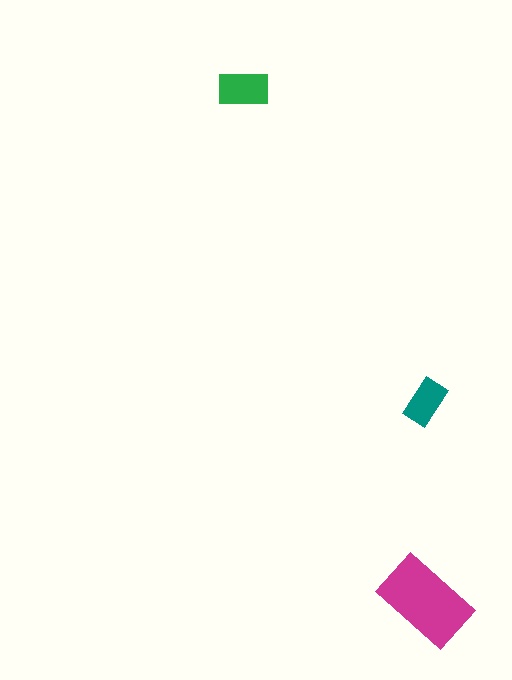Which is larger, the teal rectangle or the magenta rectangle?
The magenta one.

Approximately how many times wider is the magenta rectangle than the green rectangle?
About 2 times wider.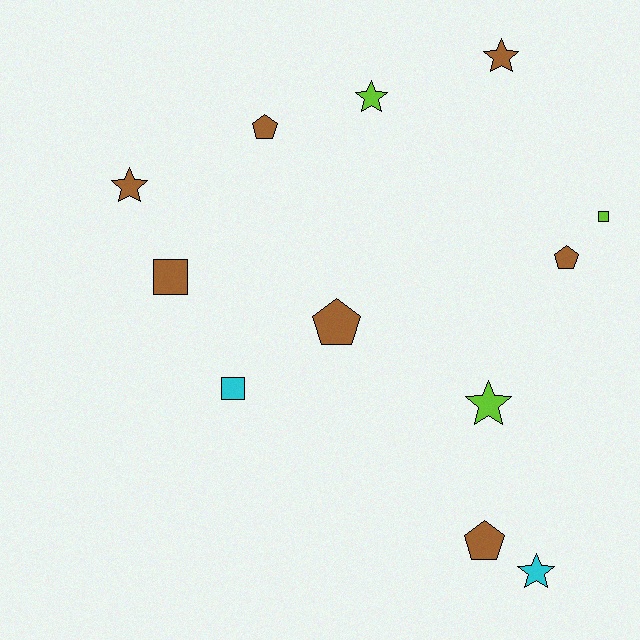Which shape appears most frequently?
Star, with 5 objects.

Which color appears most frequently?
Brown, with 7 objects.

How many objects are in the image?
There are 12 objects.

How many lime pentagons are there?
There are no lime pentagons.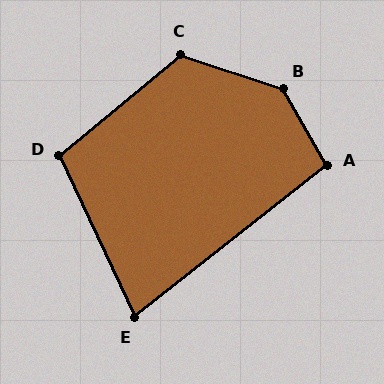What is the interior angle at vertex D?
Approximately 105 degrees (obtuse).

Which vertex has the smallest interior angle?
E, at approximately 77 degrees.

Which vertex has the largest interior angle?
B, at approximately 138 degrees.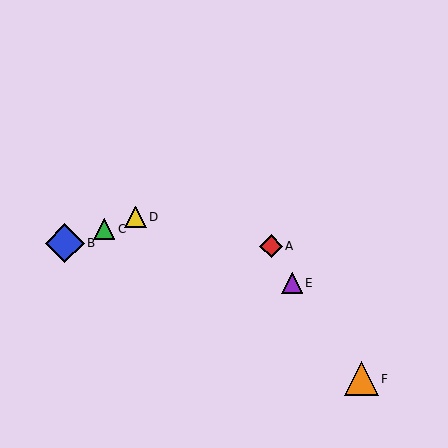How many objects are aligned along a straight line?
3 objects (B, C, D) are aligned along a straight line.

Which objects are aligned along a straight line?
Objects B, C, D are aligned along a straight line.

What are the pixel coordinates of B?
Object B is at (65, 243).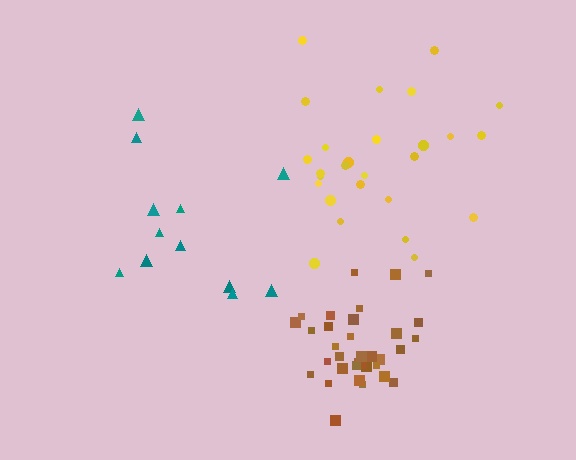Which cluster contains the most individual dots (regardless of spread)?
Brown (34).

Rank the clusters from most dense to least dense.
brown, yellow, teal.